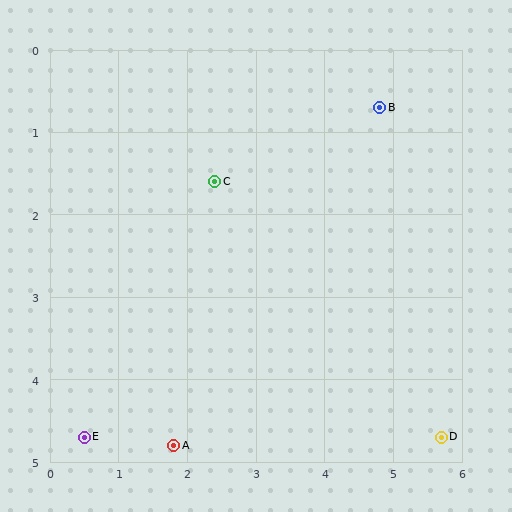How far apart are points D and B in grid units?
Points D and B are about 4.1 grid units apart.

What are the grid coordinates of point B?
Point B is at approximately (4.8, 0.7).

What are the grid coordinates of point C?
Point C is at approximately (2.4, 1.6).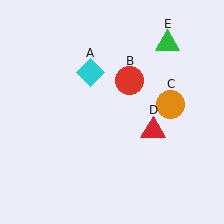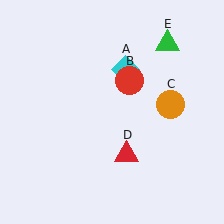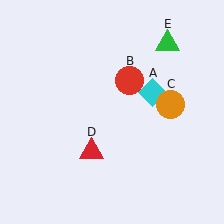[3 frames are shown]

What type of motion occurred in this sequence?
The cyan diamond (object A), red triangle (object D) rotated clockwise around the center of the scene.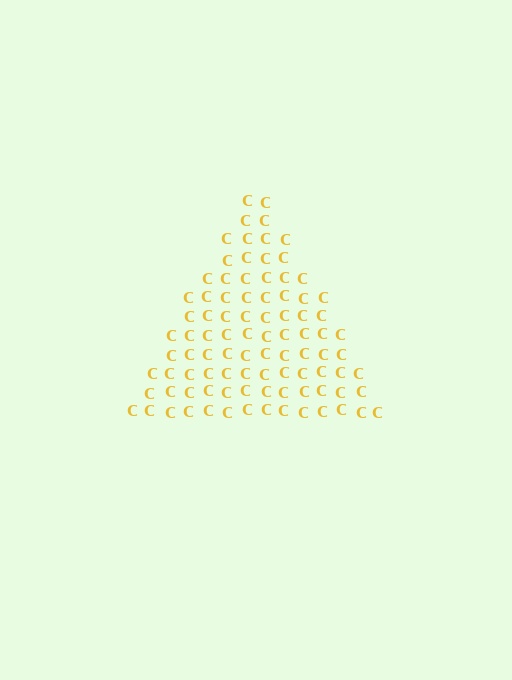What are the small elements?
The small elements are letter C's.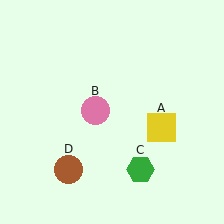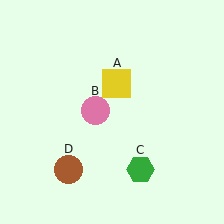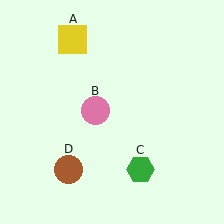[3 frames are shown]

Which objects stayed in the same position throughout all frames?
Pink circle (object B) and green hexagon (object C) and brown circle (object D) remained stationary.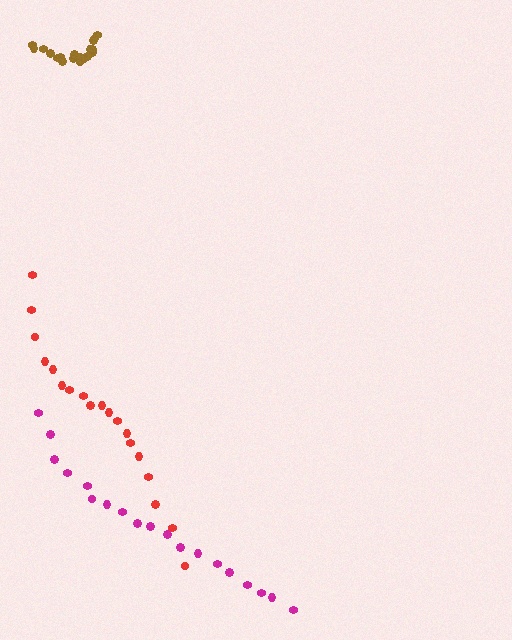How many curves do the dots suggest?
There are 3 distinct paths.